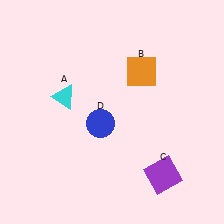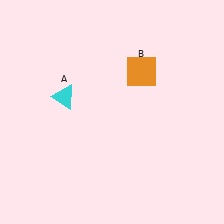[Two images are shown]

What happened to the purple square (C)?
The purple square (C) was removed in Image 2. It was in the bottom-right area of Image 1.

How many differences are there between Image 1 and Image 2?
There are 2 differences between the two images.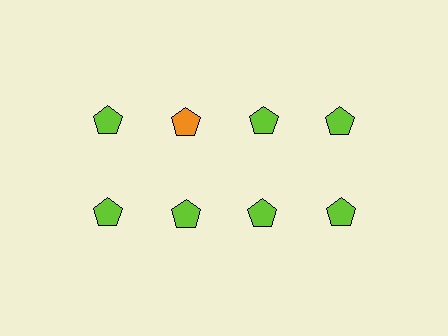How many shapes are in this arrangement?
There are 8 shapes arranged in a grid pattern.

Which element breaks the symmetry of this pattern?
The orange pentagon in the top row, second from left column breaks the symmetry. All other shapes are lime pentagons.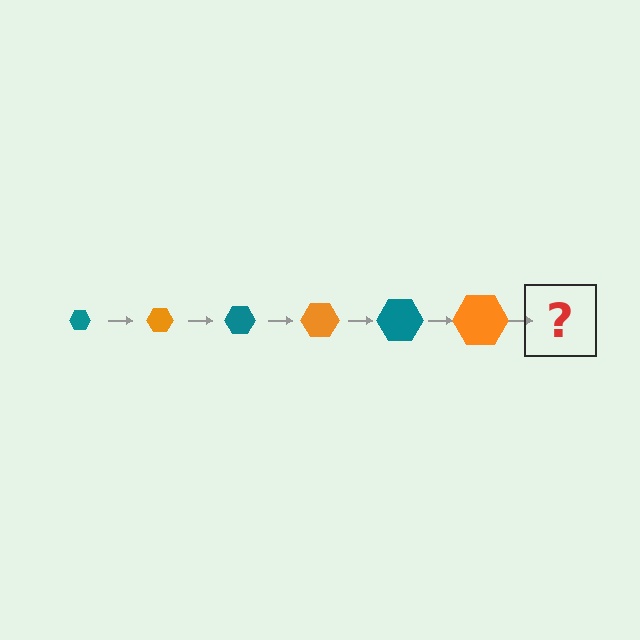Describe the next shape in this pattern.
It should be a teal hexagon, larger than the previous one.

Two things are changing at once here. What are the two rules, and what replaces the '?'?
The two rules are that the hexagon grows larger each step and the color cycles through teal and orange. The '?' should be a teal hexagon, larger than the previous one.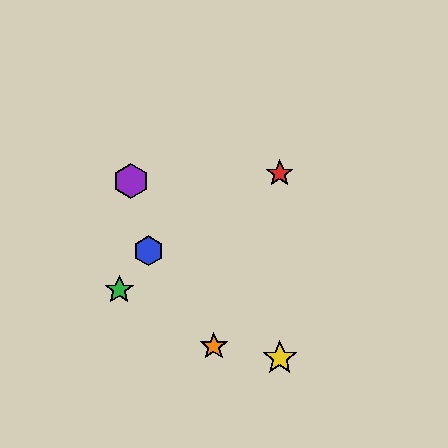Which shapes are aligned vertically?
The red star, the yellow star are aligned vertically.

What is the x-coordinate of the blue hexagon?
The blue hexagon is at x≈148.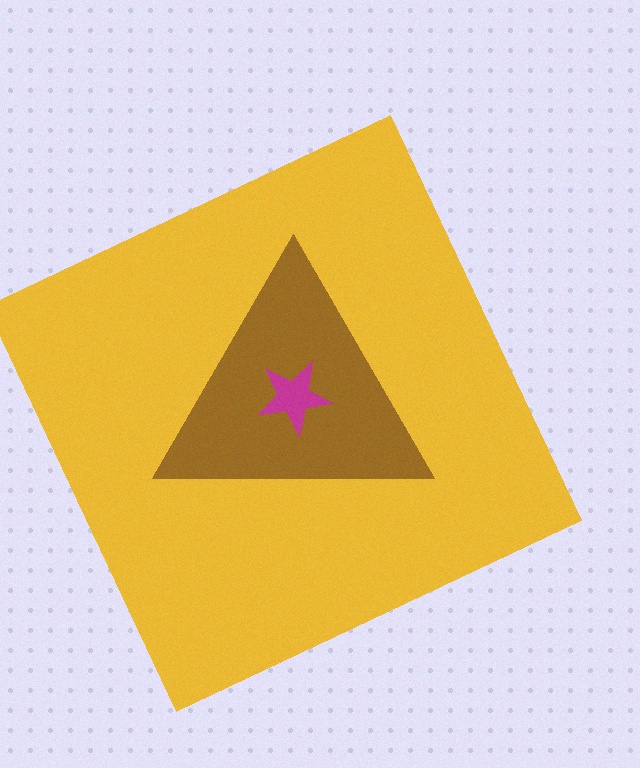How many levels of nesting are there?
3.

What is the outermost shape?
The yellow square.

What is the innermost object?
The magenta star.